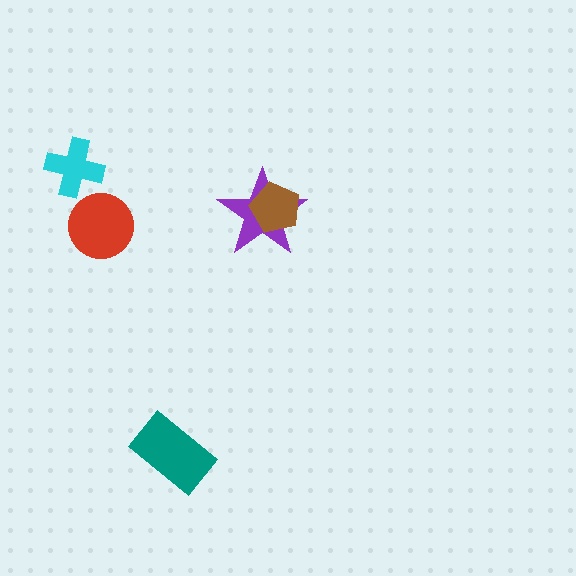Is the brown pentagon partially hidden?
No, no other shape covers it.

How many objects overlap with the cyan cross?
0 objects overlap with the cyan cross.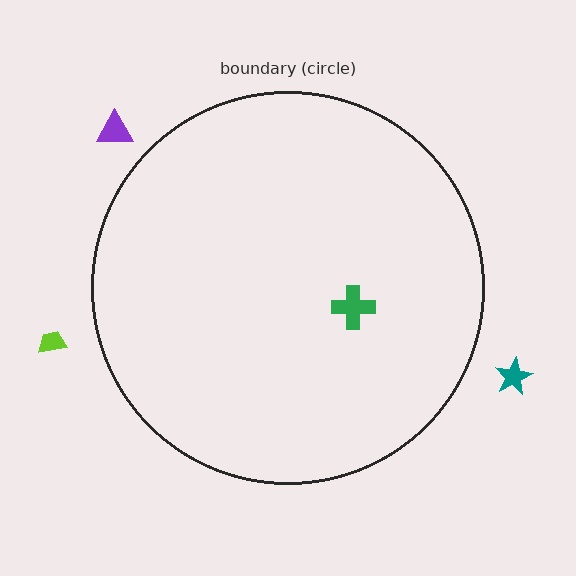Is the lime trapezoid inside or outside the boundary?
Outside.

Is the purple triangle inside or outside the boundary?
Outside.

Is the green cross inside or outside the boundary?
Inside.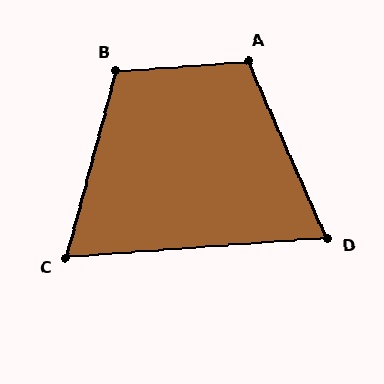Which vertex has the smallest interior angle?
D, at approximately 71 degrees.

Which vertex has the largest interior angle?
B, at approximately 109 degrees.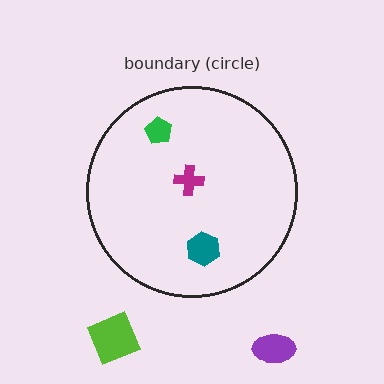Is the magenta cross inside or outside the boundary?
Inside.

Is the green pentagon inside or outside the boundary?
Inside.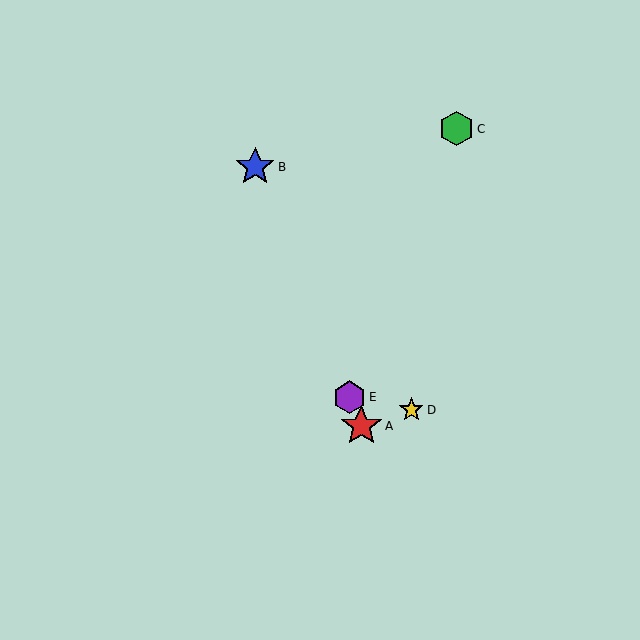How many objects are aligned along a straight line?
3 objects (A, B, E) are aligned along a straight line.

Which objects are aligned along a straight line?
Objects A, B, E are aligned along a straight line.